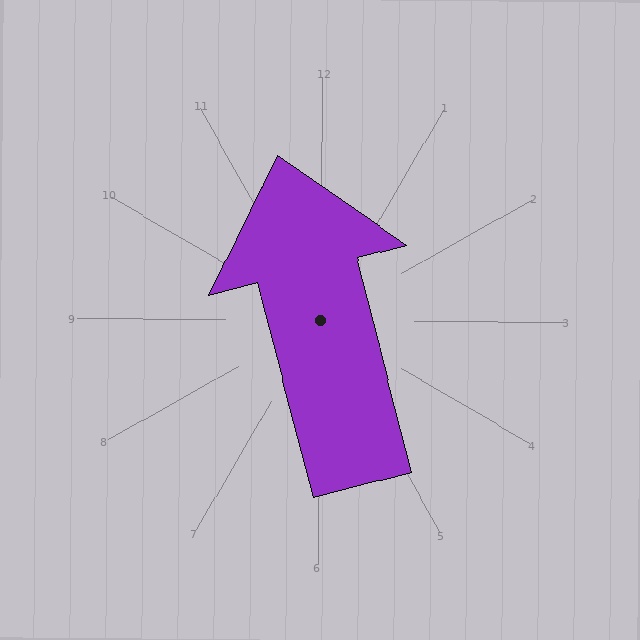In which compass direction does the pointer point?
North.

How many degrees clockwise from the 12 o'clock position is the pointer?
Approximately 345 degrees.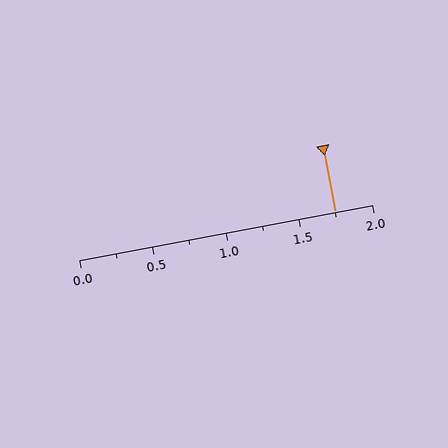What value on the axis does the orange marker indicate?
The marker indicates approximately 1.75.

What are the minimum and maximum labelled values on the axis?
The axis runs from 0.0 to 2.0.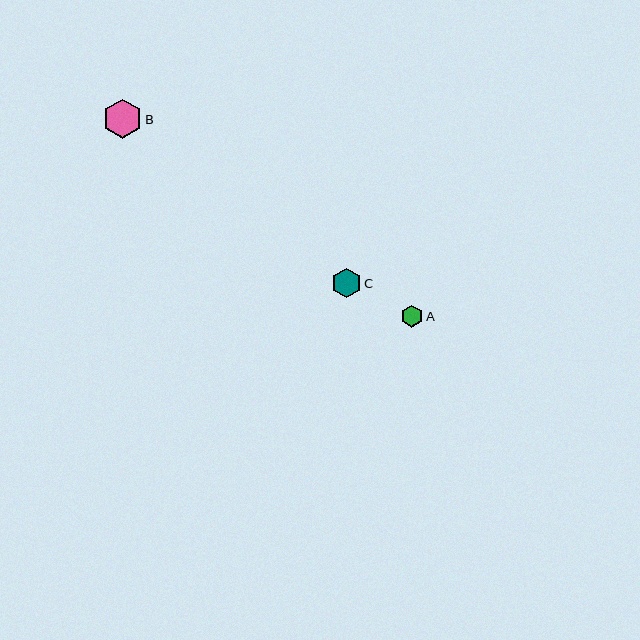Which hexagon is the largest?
Hexagon B is the largest with a size of approximately 39 pixels.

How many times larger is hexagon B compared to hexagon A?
Hexagon B is approximately 1.8 times the size of hexagon A.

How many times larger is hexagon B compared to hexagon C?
Hexagon B is approximately 1.3 times the size of hexagon C.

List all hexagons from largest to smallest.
From largest to smallest: B, C, A.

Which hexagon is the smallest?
Hexagon A is the smallest with a size of approximately 22 pixels.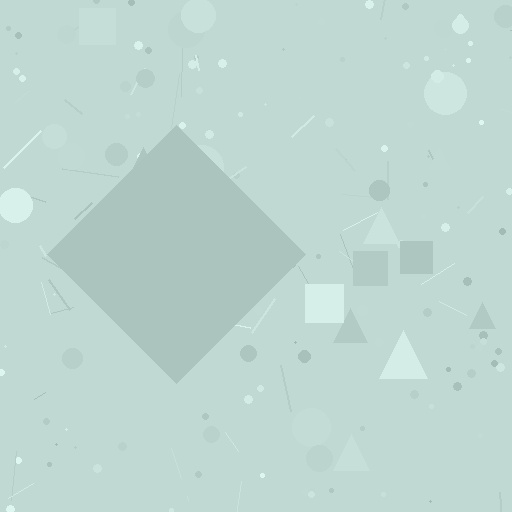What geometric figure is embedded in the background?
A diamond is embedded in the background.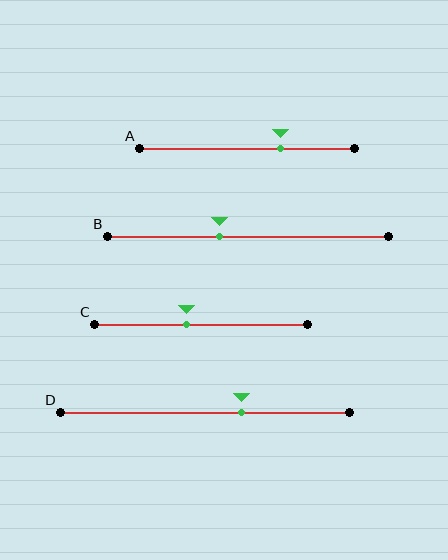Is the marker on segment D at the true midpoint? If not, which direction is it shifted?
No, the marker on segment D is shifted to the right by about 13% of the segment length.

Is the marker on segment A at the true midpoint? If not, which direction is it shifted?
No, the marker on segment A is shifted to the right by about 15% of the segment length.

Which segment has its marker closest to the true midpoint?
Segment C has its marker closest to the true midpoint.